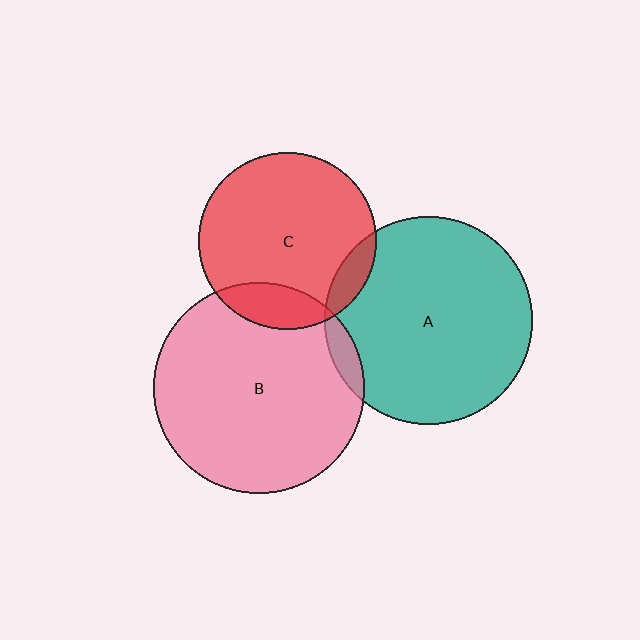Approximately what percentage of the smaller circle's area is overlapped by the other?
Approximately 15%.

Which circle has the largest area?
Circle B (pink).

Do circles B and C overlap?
Yes.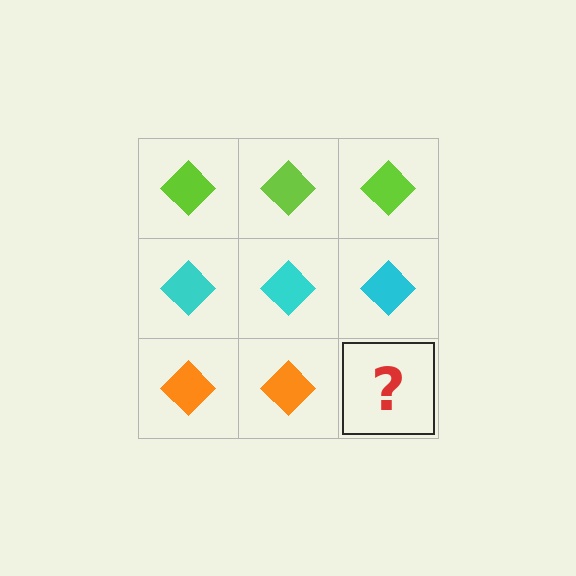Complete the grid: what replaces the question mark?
The question mark should be replaced with an orange diamond.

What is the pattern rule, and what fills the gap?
The rule is that each row has a consistent color. The gap should be filled with an orange diamond.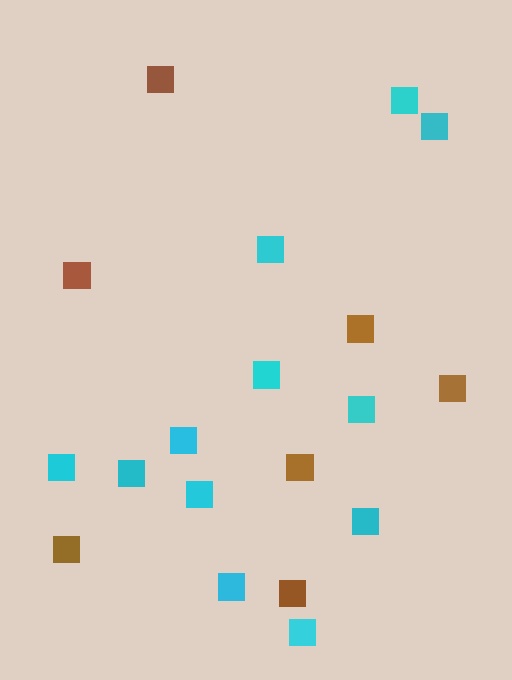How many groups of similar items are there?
There are 2 groups: one group of cyan squares (12) and one group of brown squares (7).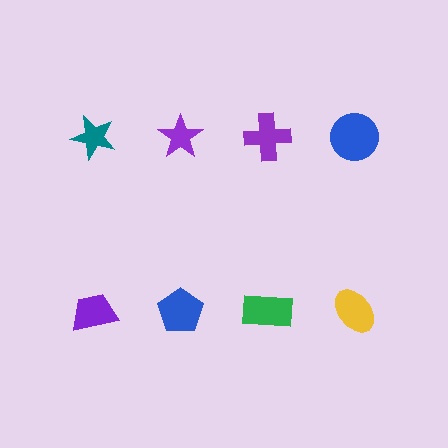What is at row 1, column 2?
A purple star.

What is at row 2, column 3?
A green rectangle.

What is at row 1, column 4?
A blue circle.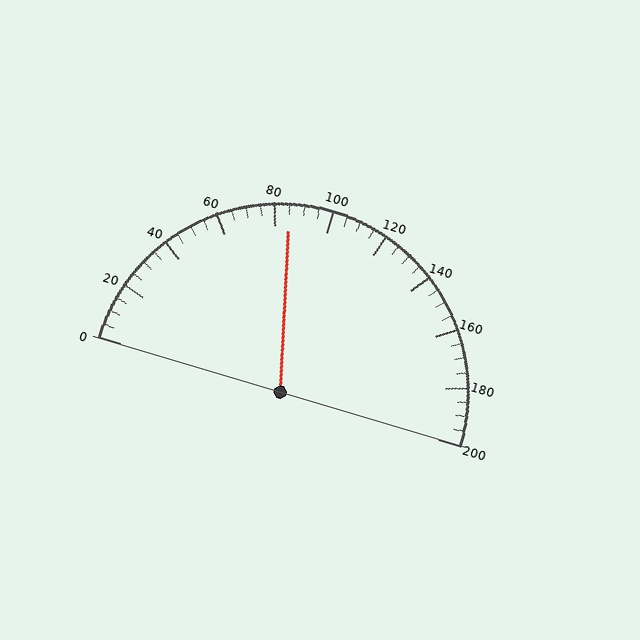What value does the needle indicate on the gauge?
The needle indicates approximately 85.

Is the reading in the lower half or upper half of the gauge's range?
The reading is in the lower half of the range (0 to 200).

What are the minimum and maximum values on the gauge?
The gauge ranges from 0 to 200.